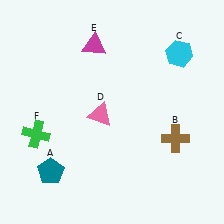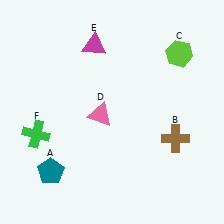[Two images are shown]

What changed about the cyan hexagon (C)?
In Image 1, C is cyan. In Image 2, it changed to lime.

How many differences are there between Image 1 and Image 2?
There is 1 difference between the two images.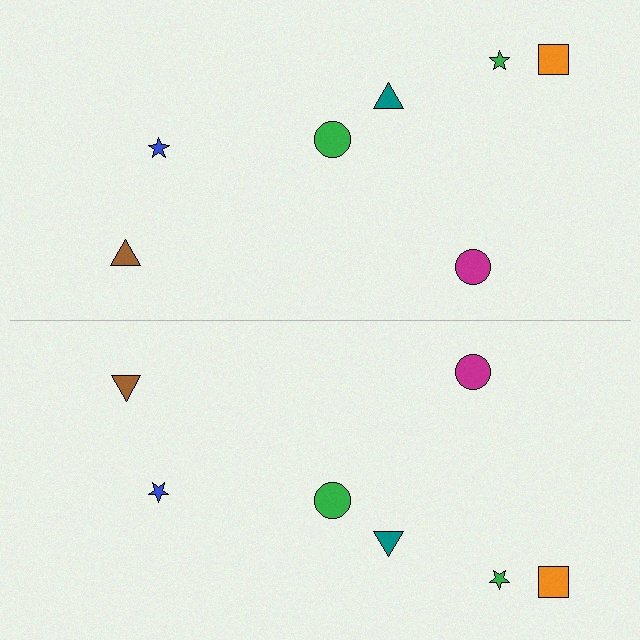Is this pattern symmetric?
Yes, this pattern has bilateral (reflection) symmetry.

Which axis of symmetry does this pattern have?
The pattern has a horizontal axis of symmetry running through the center of the image.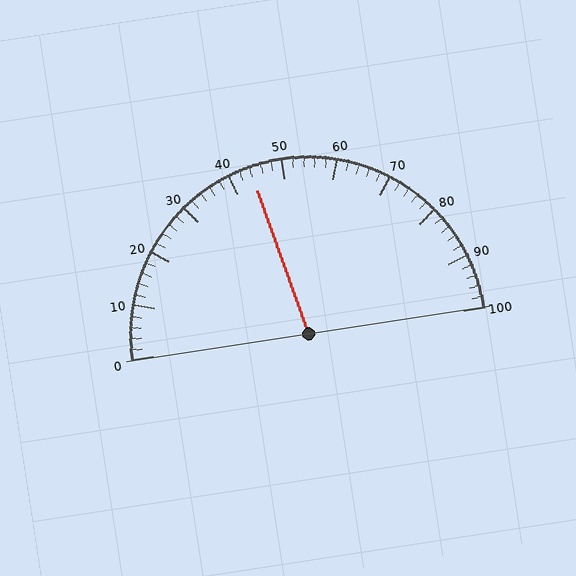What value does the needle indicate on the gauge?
The needle indicates approximately 44.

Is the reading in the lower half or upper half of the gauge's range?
The reading is in the lower half of the range (0 to 100).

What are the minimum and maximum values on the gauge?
The gauge ranges from 0 to 100.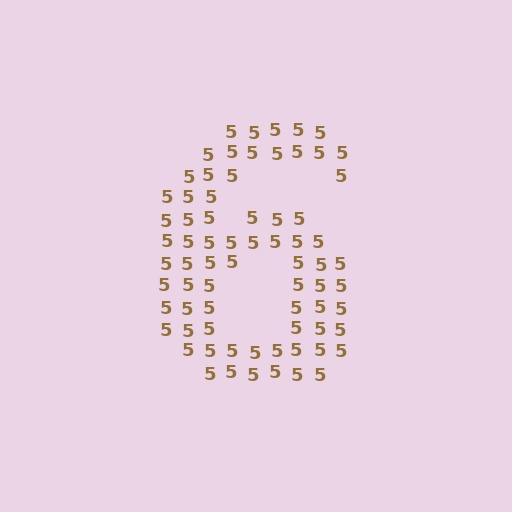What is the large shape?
The large shape is the digit 6.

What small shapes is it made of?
It is made of small digit 5's.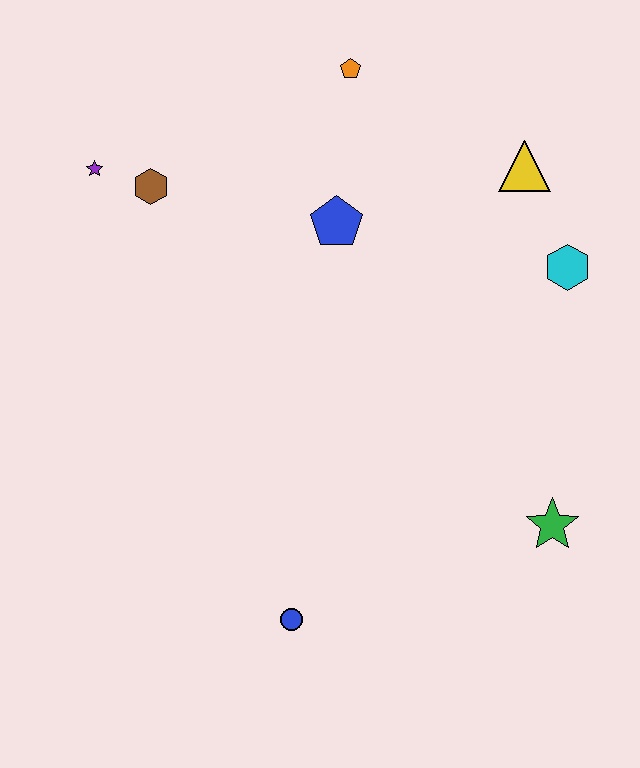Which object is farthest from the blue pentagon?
The blue circle is farthest from the blue pentagon.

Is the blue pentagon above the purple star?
No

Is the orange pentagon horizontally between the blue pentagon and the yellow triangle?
Yes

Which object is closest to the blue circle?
The green star is closest to the blue circle.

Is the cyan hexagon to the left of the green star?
No